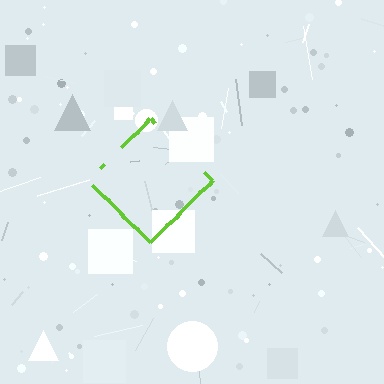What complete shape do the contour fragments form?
The contour fragments form a diamond.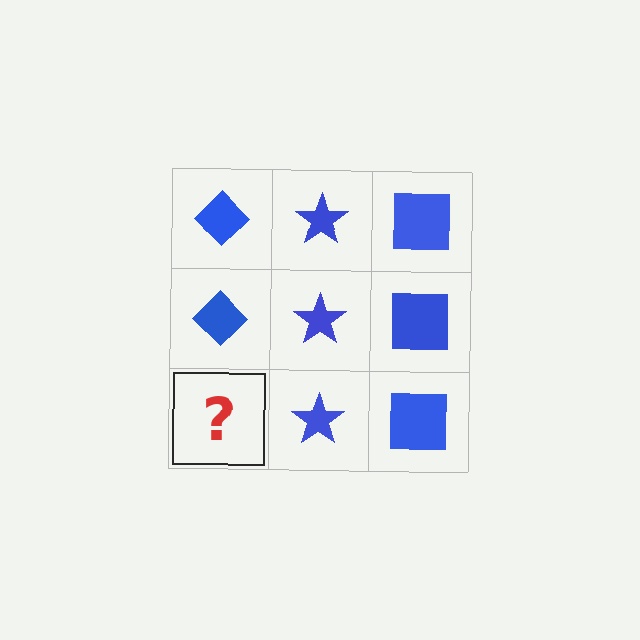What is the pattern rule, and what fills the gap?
The rule is that each column has a consistent shape. The gap should be filled with a blue diamond.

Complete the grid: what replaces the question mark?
The question mark should be replaced with a blue diamond.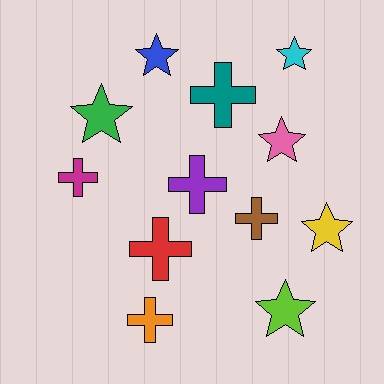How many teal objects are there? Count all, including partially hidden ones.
There is 1 teal object.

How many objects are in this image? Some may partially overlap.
There are 12 objects.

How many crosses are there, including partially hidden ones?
There are 6 crosses.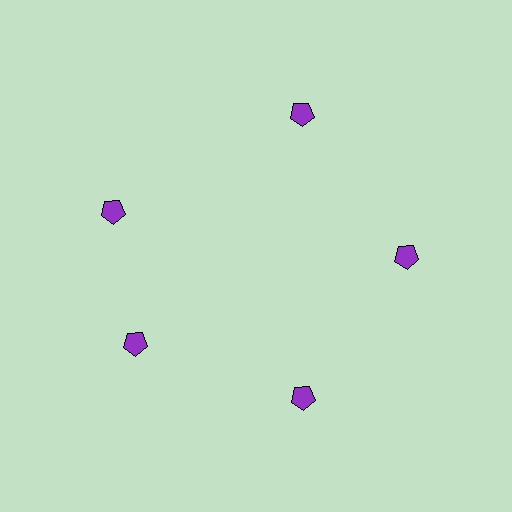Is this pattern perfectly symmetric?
No. The 5 purple pentagons are arranged in a ring, but one element near the 10 o'clock position is rotated out of alignment along the ring, breaking the 5-fold rotational symmetry.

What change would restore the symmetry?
The symmetry would be restored by rotating it back into even spacing with its neighbors so that all 5 pentagons sit at equal angles and equal distance from the center.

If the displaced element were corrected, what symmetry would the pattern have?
It would have 5-fold rotational symmetry — the pattern would map onto itself every 72 degrees.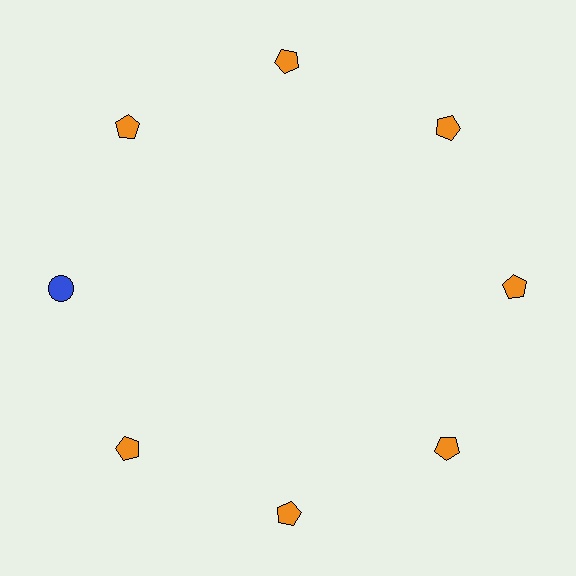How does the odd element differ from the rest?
It differs in both color (blue instead of orange) and shape (circle instead of pentagon).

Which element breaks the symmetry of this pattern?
The blue circle at roughly the 9 o'clock position breaks the symmetry. All other shapes are orange pentagons.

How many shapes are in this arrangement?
There are 8 shapes arranged in a ring pattern.